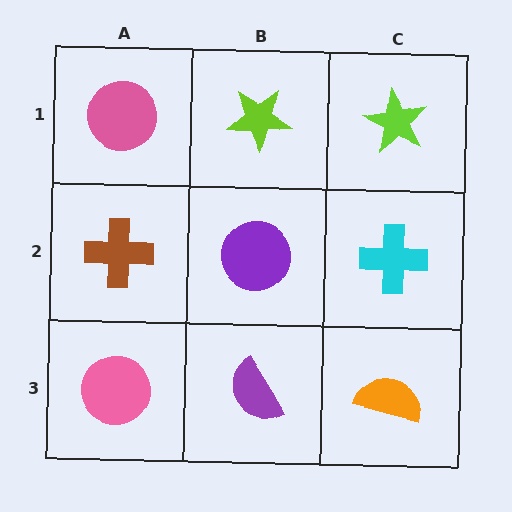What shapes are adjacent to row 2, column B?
A lime star (row 1, column B), a purple semicircle (row 3, column B), a brown cross (row 2, column A), a cyan cross (row 2, column C).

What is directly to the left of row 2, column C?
A purple circle.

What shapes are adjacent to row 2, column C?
A lime star (row 1, column C), an orange semicircle (row 3, column C), a purple circle (row 2, column B).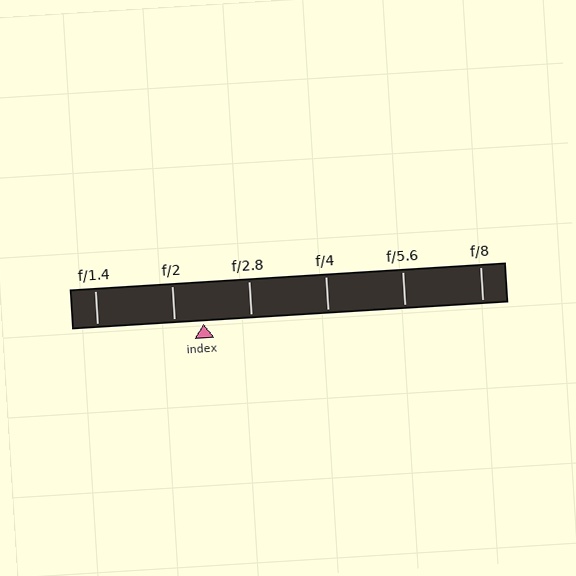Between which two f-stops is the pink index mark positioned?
The index mark is between f/2 and f/2.8.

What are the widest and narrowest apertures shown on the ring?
The widest aperture shown is f/1.4 and the narrowest is f/8.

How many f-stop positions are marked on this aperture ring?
There are 6 f-stop positions marked.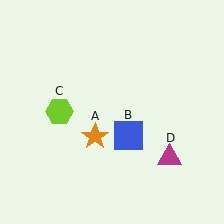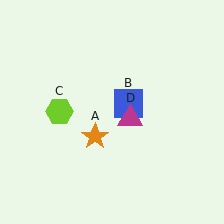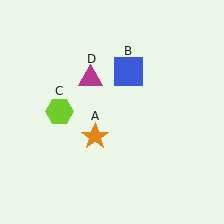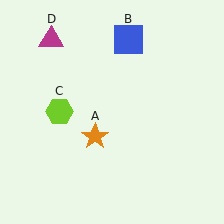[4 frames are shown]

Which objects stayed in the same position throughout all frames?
Orange star (object A) and lime hexagon (object C) remained stationary.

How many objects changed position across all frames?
2 objects changed position: blue square (object B), magenta triangle (object D).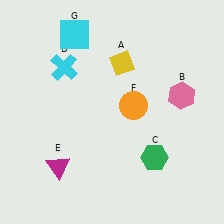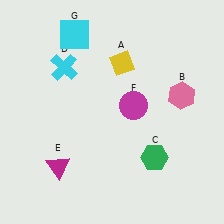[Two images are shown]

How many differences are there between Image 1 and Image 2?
There is 1 difference between the two images.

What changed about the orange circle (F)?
In Image 1, F is orange. In Image 2, it changed to magenta.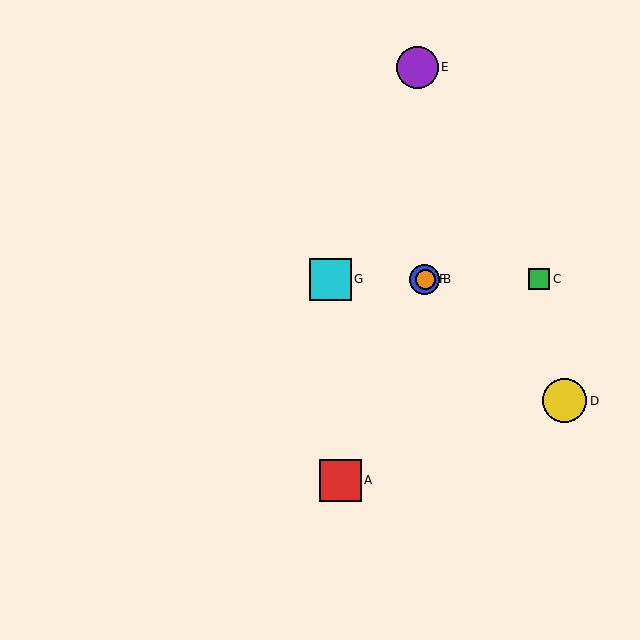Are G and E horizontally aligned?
No, G is at y≈279 and E is at y≈67.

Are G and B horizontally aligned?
Yes, both are at y≈279.